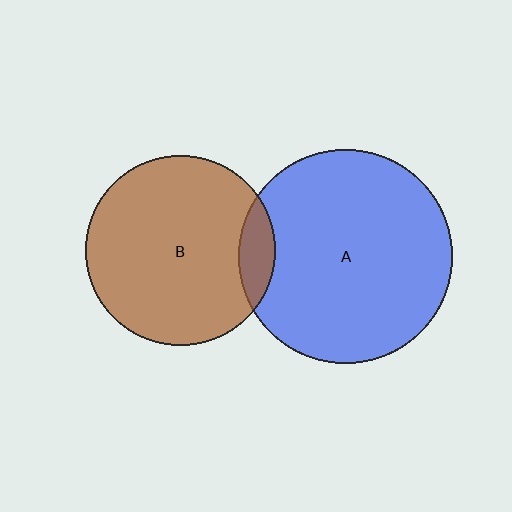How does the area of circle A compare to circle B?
Approximately 1.3 times.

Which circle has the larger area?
Circle A (blue).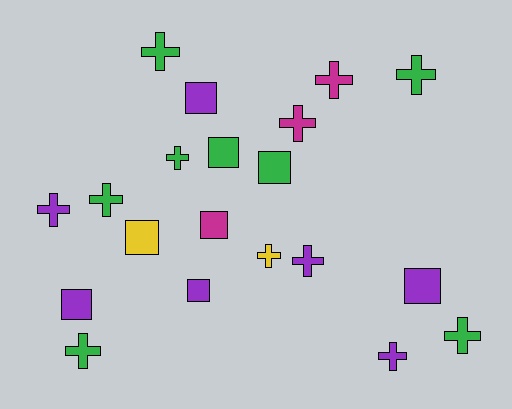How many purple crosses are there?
There are 3 purple crosses.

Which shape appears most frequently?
Cross, with 12 objects.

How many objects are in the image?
There are 20 objects.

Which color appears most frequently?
Green, with 8 objects.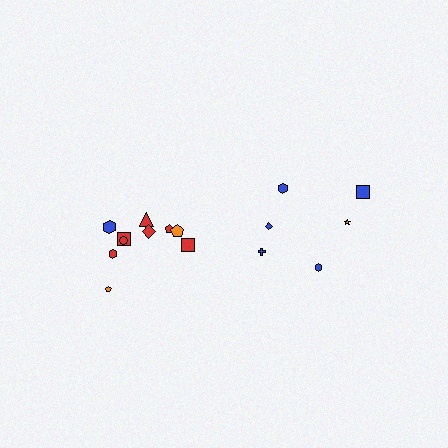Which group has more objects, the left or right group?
The left group.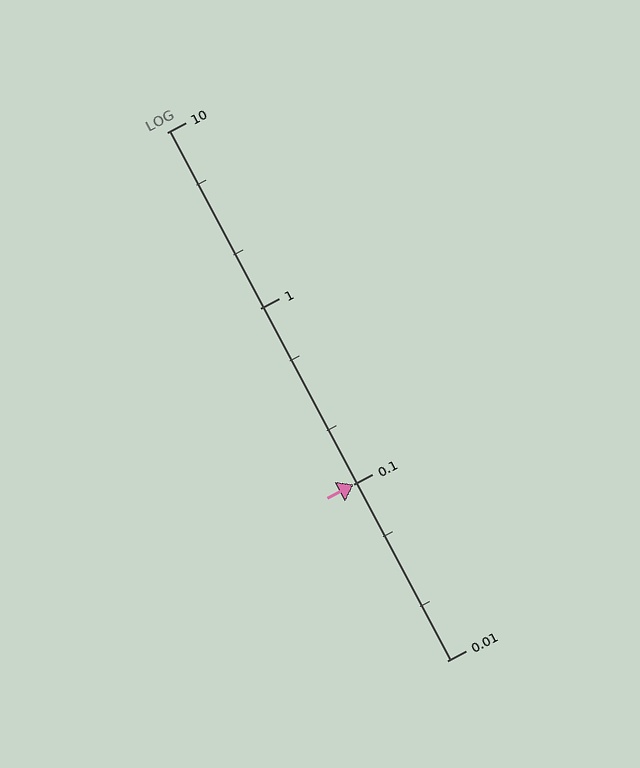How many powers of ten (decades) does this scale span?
The scale spans 3 decades, from 0.01 to 10.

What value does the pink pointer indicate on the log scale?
The pointer indicates approximately 0.1.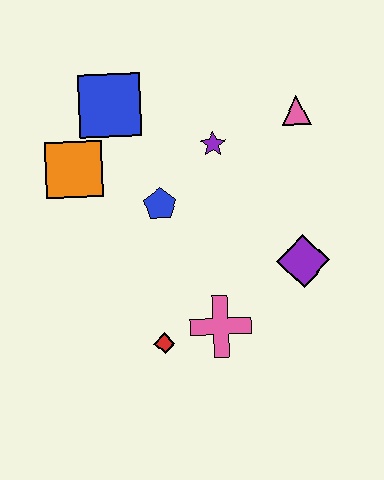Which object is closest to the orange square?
The blue square is closest to the orange square.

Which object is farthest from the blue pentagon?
The pink triangle is farthest from the blue pentagon.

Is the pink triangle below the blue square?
Yes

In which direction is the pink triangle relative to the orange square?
The pink triangle is to the right of the orange square.